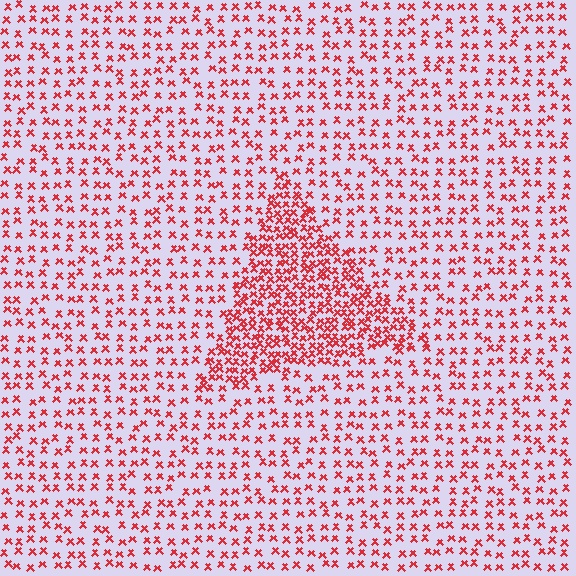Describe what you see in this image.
The image contains small red elements arranged at two different densities. A triangle-shaped region is visible where the elements are more densely packed than the surrounding area.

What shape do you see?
I see a triangle.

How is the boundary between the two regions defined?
The boundary is defined by a change in element density (approximately 2.3x ratio). All elements are the same color, size, and shape.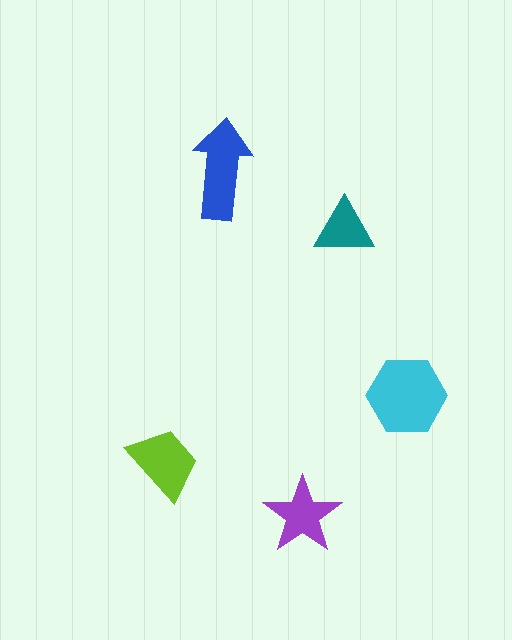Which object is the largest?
The cyan hexagon.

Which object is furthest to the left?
The lime trapezoid is leftmost.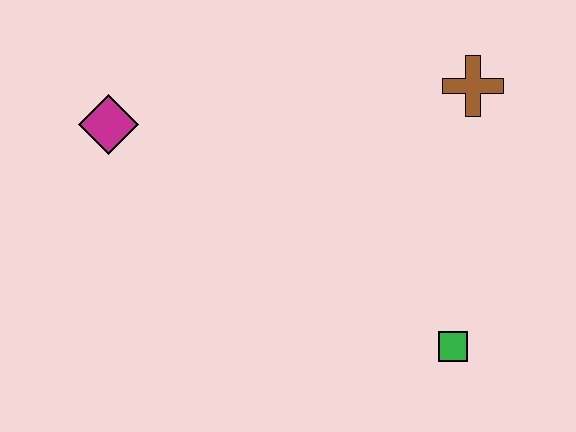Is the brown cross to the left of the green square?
No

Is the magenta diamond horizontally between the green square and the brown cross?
No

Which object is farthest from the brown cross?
The magenta diamond is farthest from the brown cross.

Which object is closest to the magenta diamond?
The brown cross is closest to the magenta diamond.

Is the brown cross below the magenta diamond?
No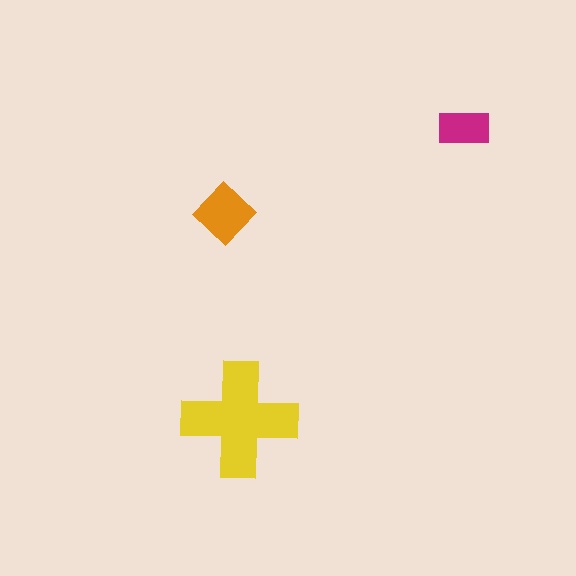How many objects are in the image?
There are 3 objects in the image.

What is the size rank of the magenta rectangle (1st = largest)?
3rd.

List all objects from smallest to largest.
The magenta rectangle, the orange diamond, the yellow cross.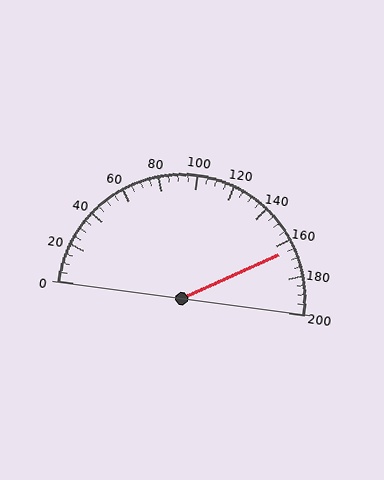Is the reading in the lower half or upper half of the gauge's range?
The reading is in the upper half of the range (0 to 200).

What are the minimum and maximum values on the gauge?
The gauge ranges from 0 to 200.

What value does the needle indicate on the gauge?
The needle indicates approximately 165.